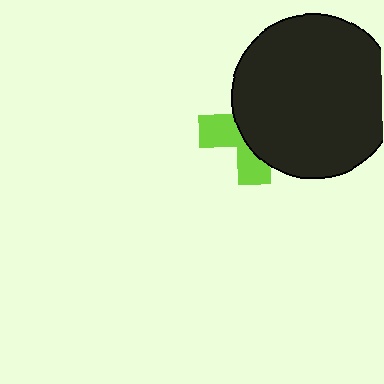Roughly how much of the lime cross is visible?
A small part of it is visible (roughly 38%).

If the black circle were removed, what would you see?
You would see the complete lime cross.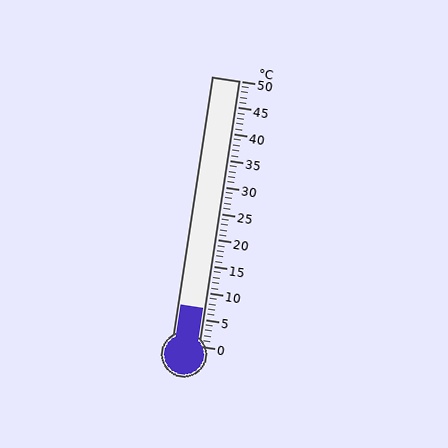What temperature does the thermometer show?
The thermometer shows approximately 7°C.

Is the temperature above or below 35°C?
The temperature is below 35°C.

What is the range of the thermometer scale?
The thermometer scale ranges from 0°C to 50°C.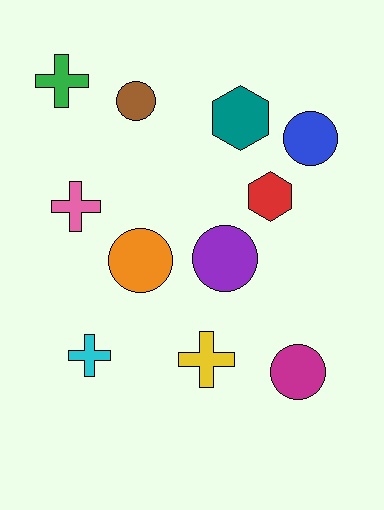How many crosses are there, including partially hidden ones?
There are 4 crosses.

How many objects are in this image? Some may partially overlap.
There are 11 objects.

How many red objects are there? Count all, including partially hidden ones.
There is 1 red object.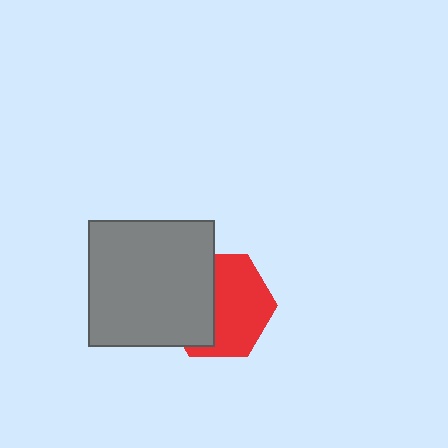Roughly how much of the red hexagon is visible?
About half of it is visible (roughly 57%).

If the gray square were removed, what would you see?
You would see the complete red hexagon.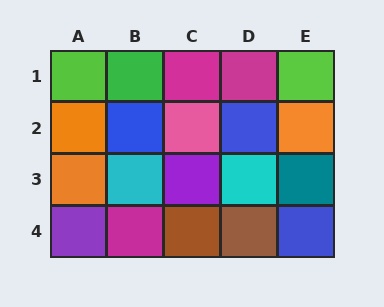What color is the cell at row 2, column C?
Pink.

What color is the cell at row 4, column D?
Brown.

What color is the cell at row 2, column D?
Blue.